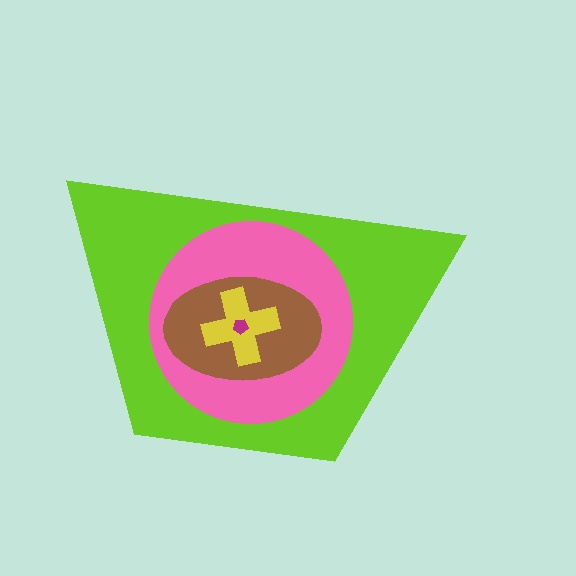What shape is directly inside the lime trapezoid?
The pink circle.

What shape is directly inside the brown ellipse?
The yellow cross.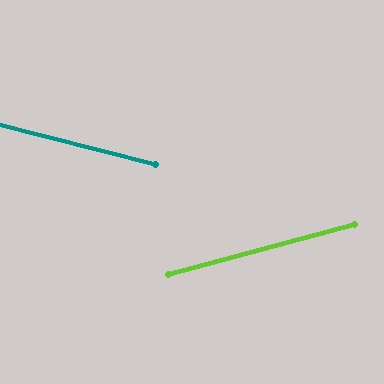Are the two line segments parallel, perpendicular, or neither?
Neither parallel nor perpendicular — they differ by about 29°.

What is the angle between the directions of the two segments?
Approximately 29 degrees.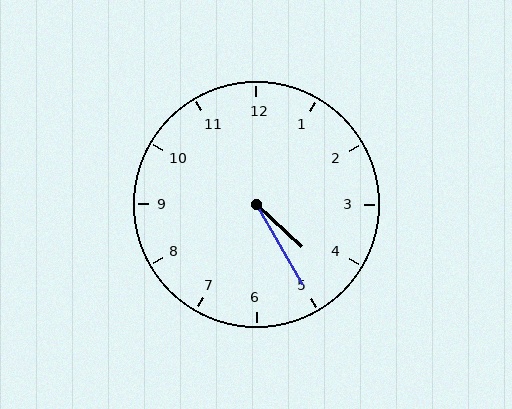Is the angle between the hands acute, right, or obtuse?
It is acute.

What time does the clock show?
4:25.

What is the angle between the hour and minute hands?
Approximately 18 degrees.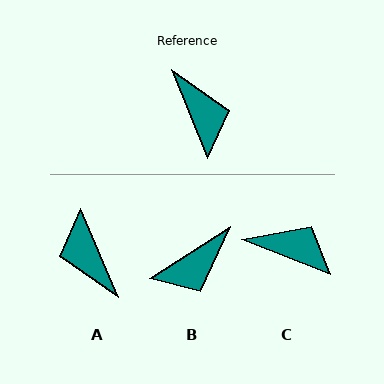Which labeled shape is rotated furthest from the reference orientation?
A, about 179 degrees away.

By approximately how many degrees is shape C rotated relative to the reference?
Approximately 46 degrees counter-clockwise.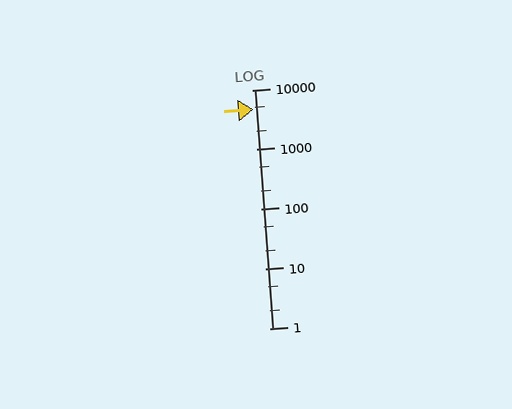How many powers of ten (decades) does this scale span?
The scale spans 4 decades, from 1 to 10000.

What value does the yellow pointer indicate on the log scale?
The pointer indicates approximately 4800.